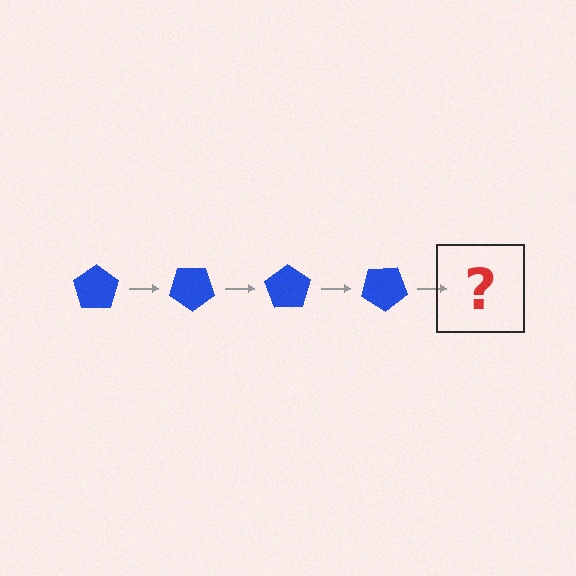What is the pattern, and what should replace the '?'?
The pattern is that the pentagon rotates 35 degrees each step. The '?' should be a blue pentagon rotated 140 degrees.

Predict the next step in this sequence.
The next step is a blue pentagon rotated 140 degrees.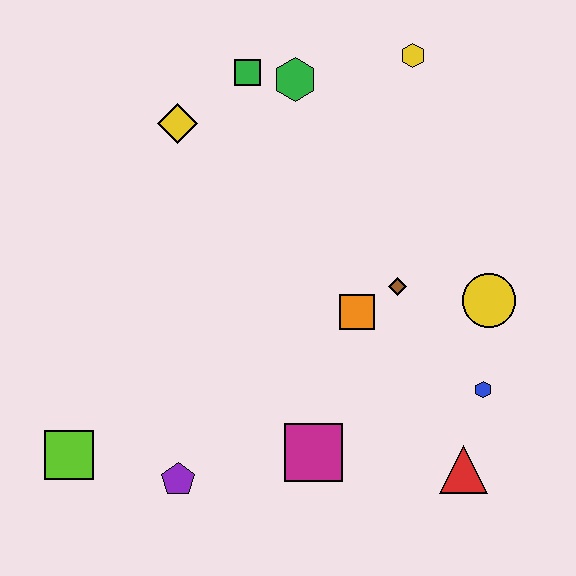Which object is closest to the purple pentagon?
The lime square is closest to the purple pentagon.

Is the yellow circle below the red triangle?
No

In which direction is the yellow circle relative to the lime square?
The yellow circle is to the right of the lime square.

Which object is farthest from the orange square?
The lime square is farthest from the orange square.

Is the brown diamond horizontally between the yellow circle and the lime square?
Yes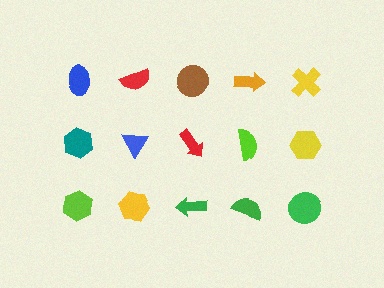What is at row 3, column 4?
A green semicircle.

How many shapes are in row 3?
5 shapes.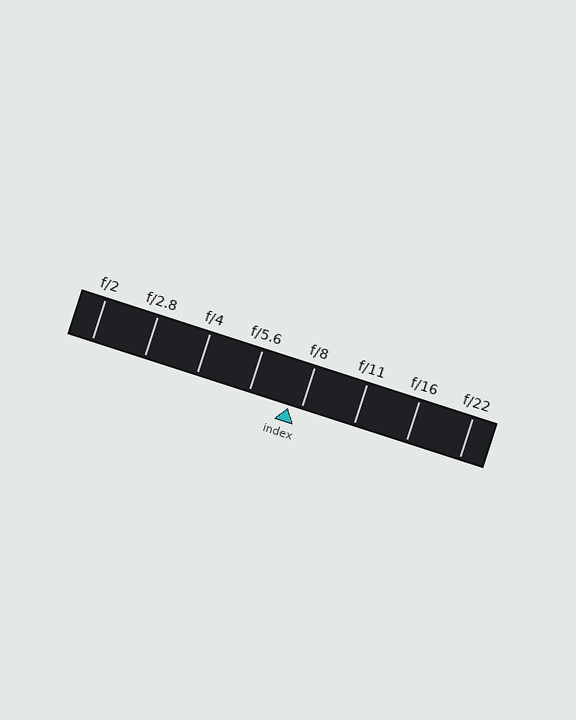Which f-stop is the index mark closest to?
The index mark is closest to f/8.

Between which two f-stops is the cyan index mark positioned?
The index mark is between f/5.6 and f/8.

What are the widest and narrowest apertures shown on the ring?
The widest aperture shown is f/2 and the narrowest is f/22.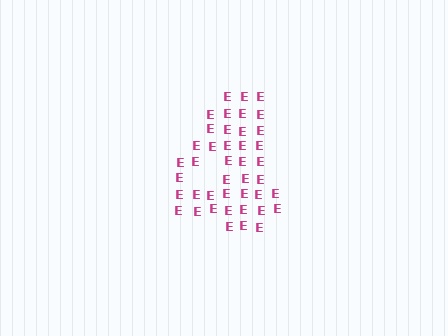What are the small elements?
The small elements are letter E's.